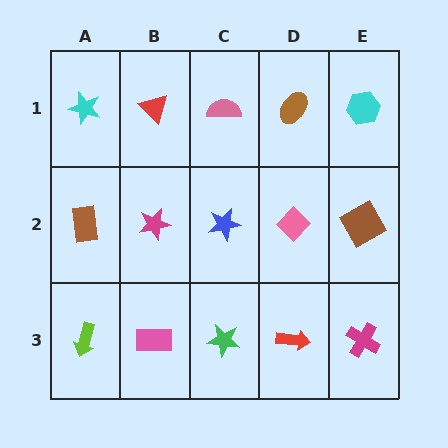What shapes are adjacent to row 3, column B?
A magenta star (row 2, column B), a lime arrow (row 3, column A), a green star (row 3, column C).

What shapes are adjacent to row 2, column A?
A cyan star (row 1, column A), a lime arrow (row 3, column A), a magenta star (row 2, column B).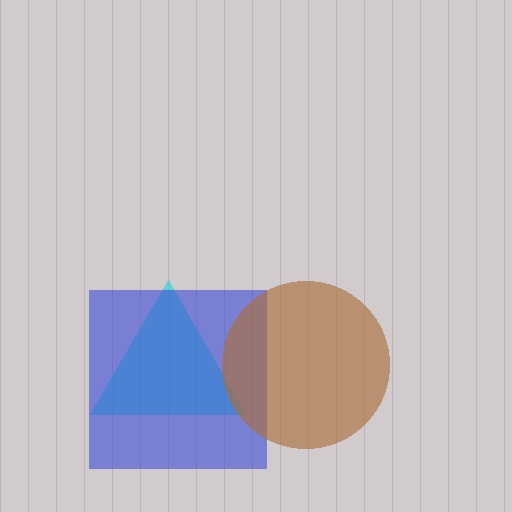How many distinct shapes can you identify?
There are 3 distinct shapes: a cyan triangle, a blue square, a brown circle.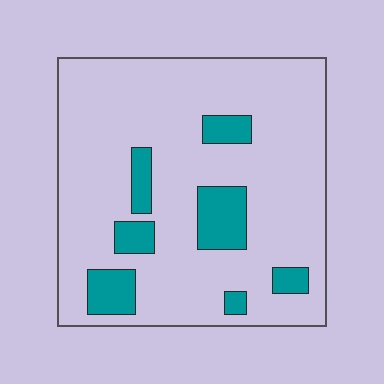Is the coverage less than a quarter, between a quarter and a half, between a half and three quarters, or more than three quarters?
Less than a quarter.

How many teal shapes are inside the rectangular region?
7.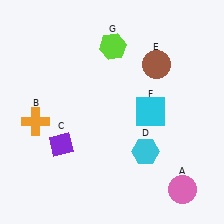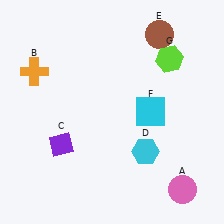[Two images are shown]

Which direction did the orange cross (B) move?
The orange cross (B) moved up.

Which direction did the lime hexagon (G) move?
The lime hexagon (G) moved right.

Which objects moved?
The objects that moved are: the orange cross (B), the brown circle (E), the lime hexagon (G).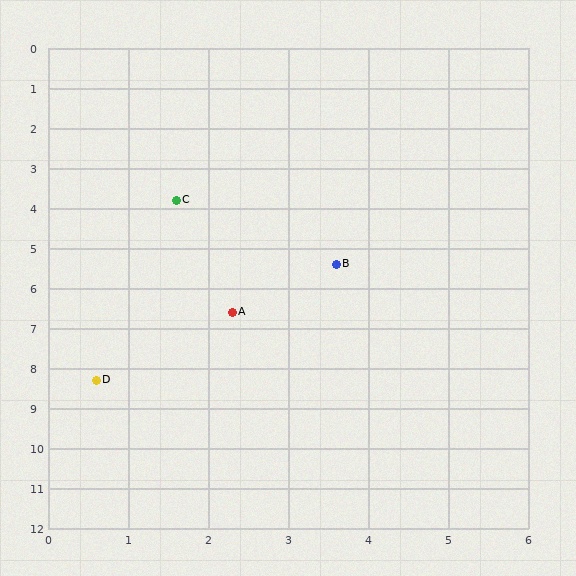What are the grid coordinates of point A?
Point A is at approximately (2.3, 6.6).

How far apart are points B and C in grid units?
Points B and C are about 2.6 grid units apart.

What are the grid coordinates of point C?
Point C is at approximately (1.6, 3.8).